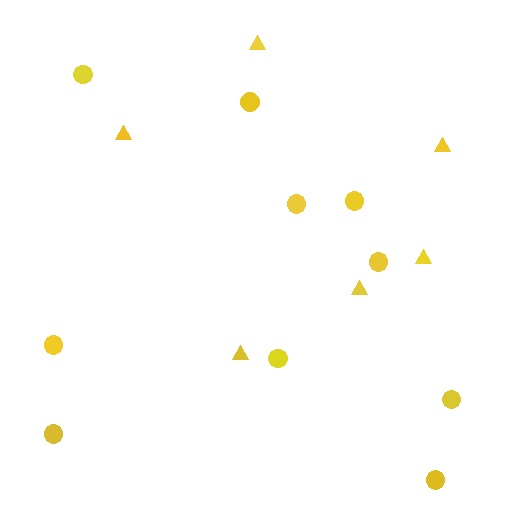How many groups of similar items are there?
There are 2 groups: one group of triangles (6) and one group of circles (10).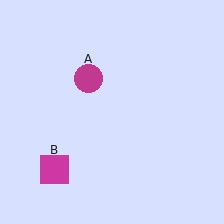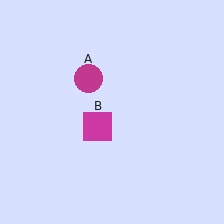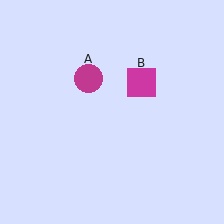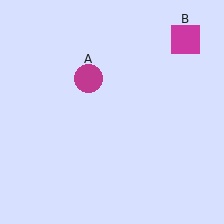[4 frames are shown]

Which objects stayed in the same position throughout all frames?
Magenta circle (object A) remained stationary.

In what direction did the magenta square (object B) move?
The magenta square (object B) moved up and to the right.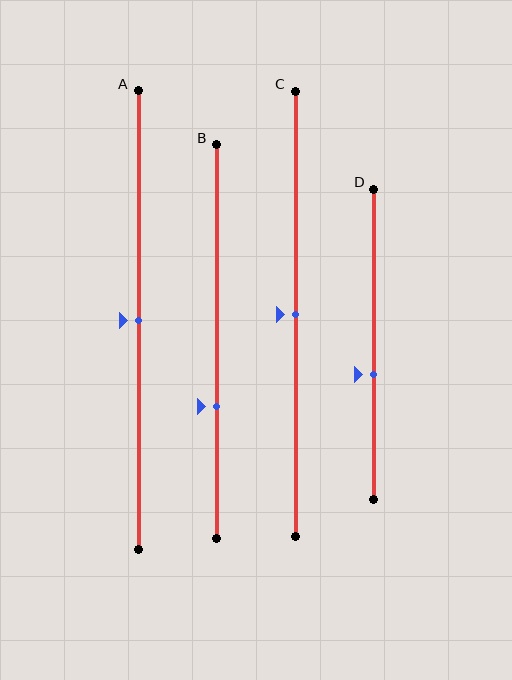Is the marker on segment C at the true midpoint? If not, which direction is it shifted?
Yes, the marker on segment C is at the true midpoint.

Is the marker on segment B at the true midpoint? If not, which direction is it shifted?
No, the marker on segment B is shifted downward by about 17% of the segment length.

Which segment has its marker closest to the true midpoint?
Segment A has its marker closest to the true midpoint.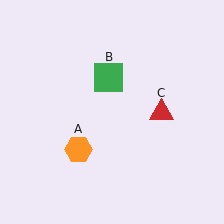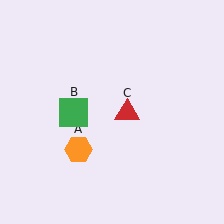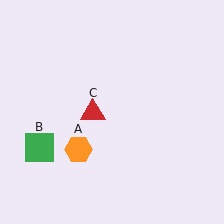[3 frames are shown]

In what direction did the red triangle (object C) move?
The red triangle (object C) moved left.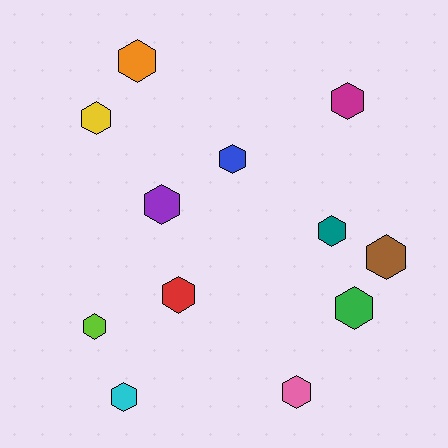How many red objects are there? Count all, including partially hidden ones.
There is 1 red object.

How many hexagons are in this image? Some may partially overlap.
There are 12 hexagons.